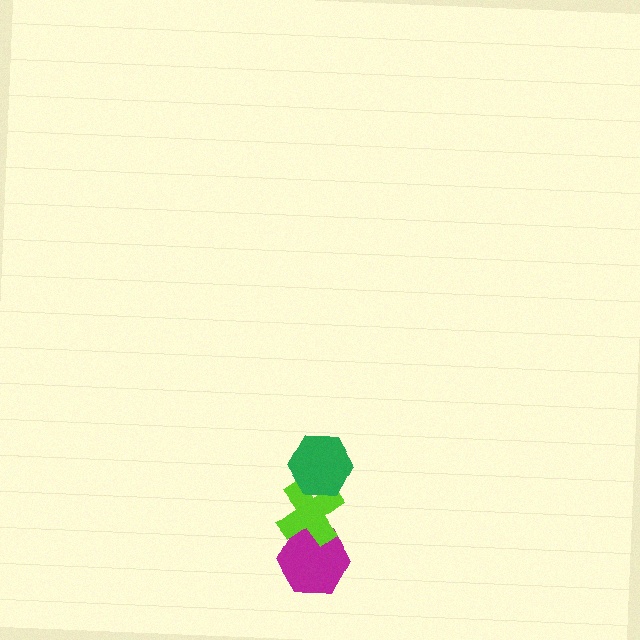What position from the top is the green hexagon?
The green hexagon is 1st from the top.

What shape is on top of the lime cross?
The green hexagon is on top of the lime cross.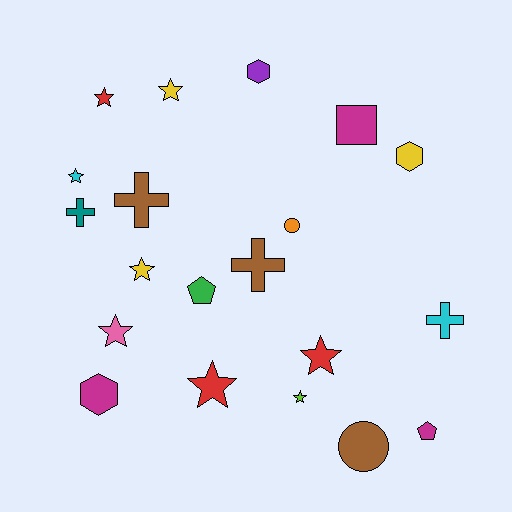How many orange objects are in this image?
There is 1 orange object.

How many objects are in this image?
There are 20 objects.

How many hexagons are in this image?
There are 3 hexagons.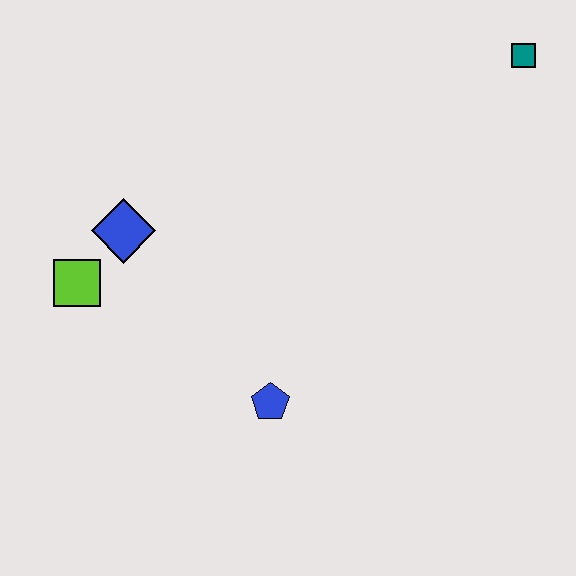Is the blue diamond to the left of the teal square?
Yes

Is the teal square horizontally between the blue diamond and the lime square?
No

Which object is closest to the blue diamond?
The lime square is closest to the blue diamond.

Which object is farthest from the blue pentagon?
The teal square is farthest from the blue pentagon.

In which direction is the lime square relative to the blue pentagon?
The lime square is to the left of the blue pentagon.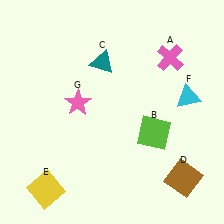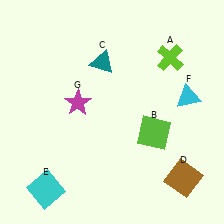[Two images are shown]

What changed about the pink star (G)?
In Image 1, G is pink. In Image 2, it changed to magenta.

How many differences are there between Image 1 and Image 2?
There are 3 differences between the two images.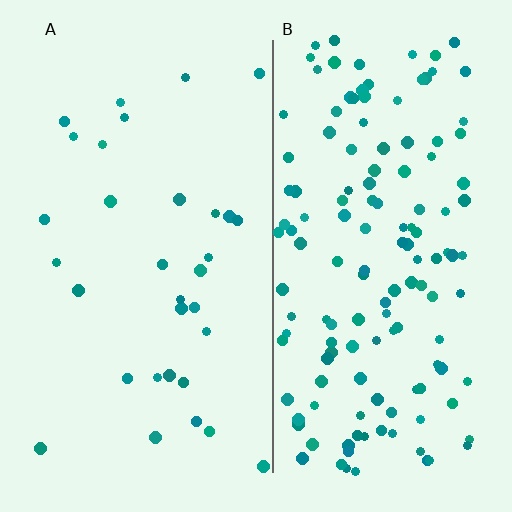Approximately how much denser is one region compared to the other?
Approximately 4.5× — region B over region A.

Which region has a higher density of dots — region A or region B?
B (the right).